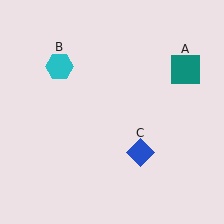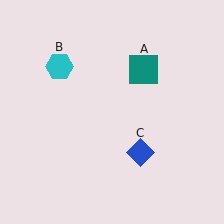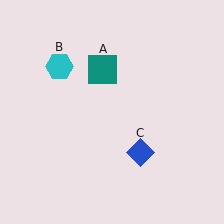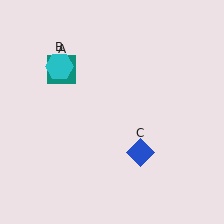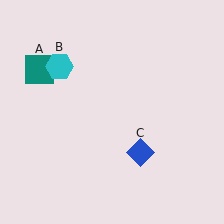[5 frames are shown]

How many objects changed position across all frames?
1 object changed position: teal square (object A).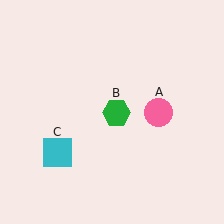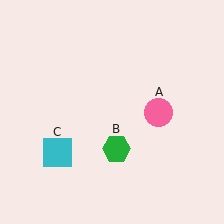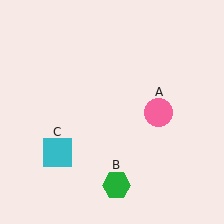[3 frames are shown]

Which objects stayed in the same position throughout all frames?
Pink circle (object A) and cyan square (object C) remained stationary.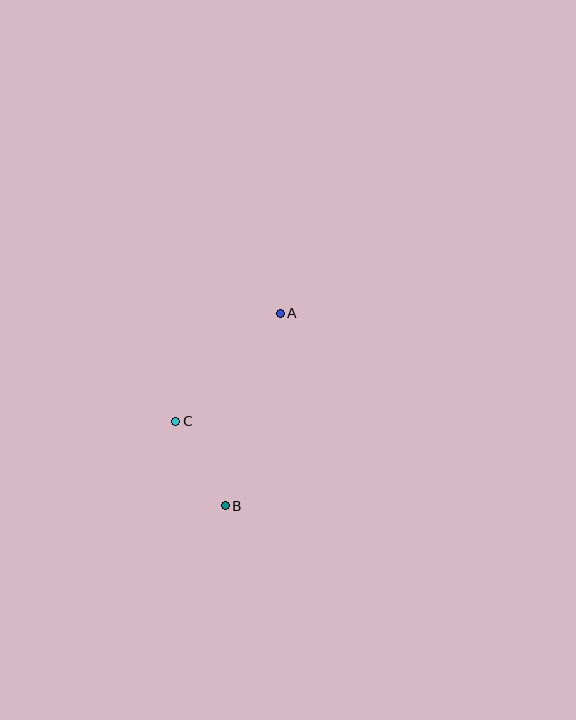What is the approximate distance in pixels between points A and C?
The distance between A and C is approximately 150 pixels.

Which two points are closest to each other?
Points B and C are closest to each other.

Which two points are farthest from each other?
Points A and B are farthest from each other.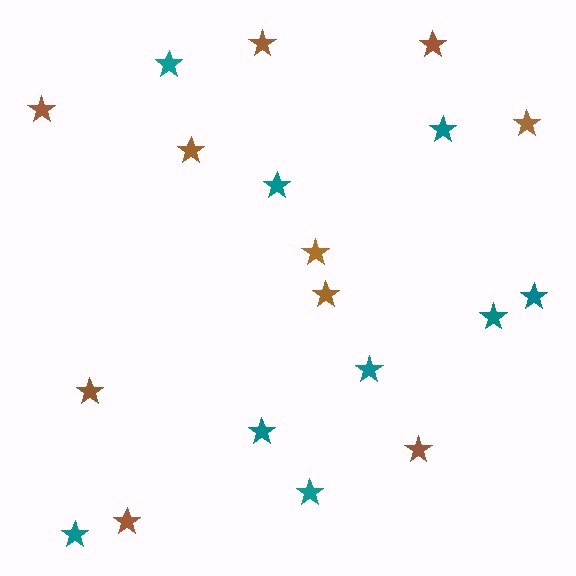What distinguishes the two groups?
There are 2 groups: one group of teal stars (9) and one group of brown stars (10).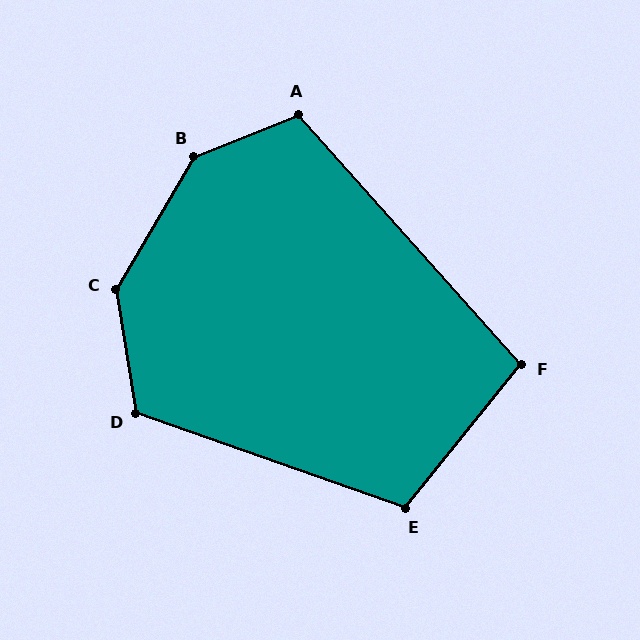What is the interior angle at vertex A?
Approximately 110 degrees (obtuse).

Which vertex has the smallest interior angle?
F, at approximately 99 degrees.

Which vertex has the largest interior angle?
B, at approximately 142 degrees.